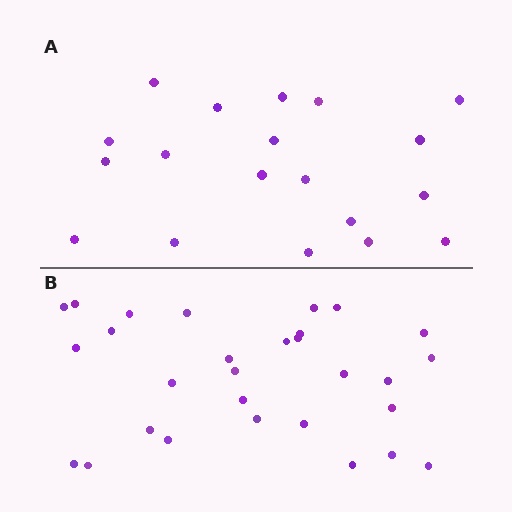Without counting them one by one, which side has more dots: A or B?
Region B (the bottom region) has more dots.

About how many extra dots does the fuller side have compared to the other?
Region B has roughly 10 or so more dots than region A.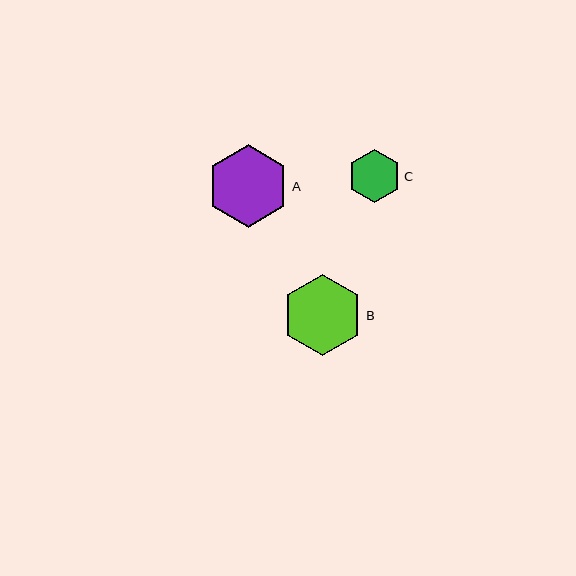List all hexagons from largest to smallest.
From largest to smallest: A, B, C.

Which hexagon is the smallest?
Hexagon C is the smallest with a size of approximately 53 pixels.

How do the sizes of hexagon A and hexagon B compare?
Hexagon A and hexagon B are approximately the same size.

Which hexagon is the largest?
Hexagon A is the largest with a size of approximately 83 pixels.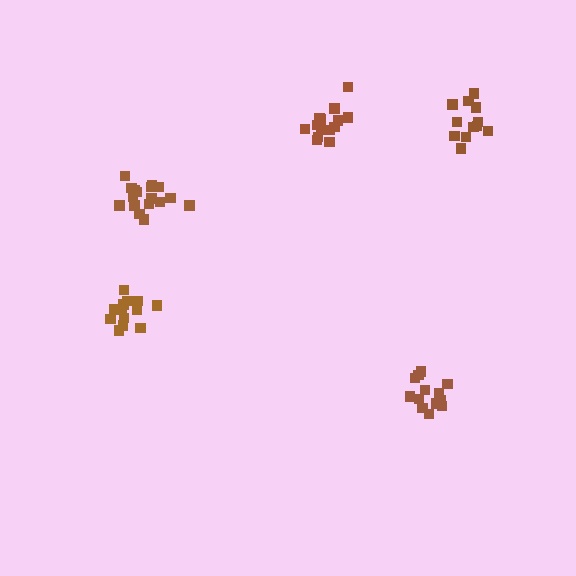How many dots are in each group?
Group 1: 14 dots, Group 2: 13 dots, Group 3: 12 dots, Group 4: 14 dots, Group 5: 17 dots (70 total).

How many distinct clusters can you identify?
There are 5 distinct clusters.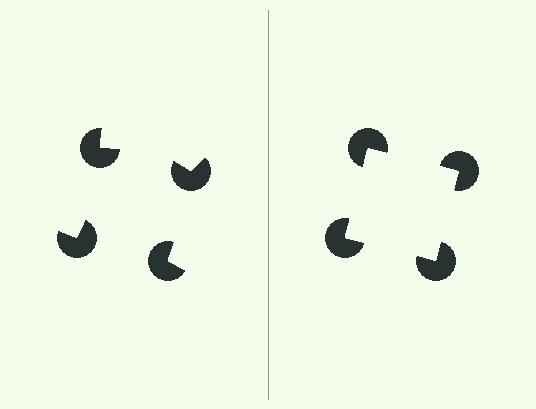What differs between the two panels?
The pac-man discs are positioned identically on both sides; only the wedge orientations differ. On the right they align to a square; on the left they are misaligned.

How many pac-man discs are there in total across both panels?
8 — 4 on each side.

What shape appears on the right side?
An illusory square.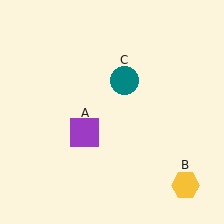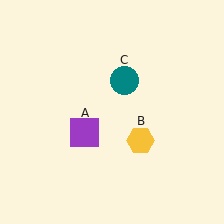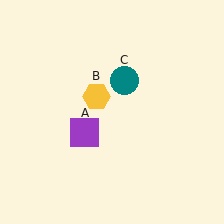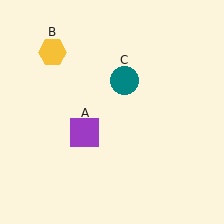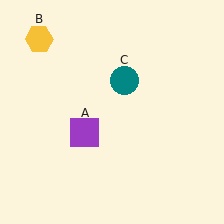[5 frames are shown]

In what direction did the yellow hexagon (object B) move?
The yellow hexagon (object B) moved up and to the left.